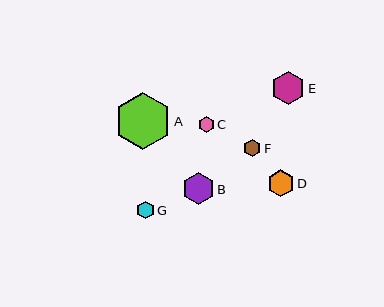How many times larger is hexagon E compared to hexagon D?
Hexagon E is approximately 1.2 times the size of hexagon D.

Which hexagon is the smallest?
Hexagon C is the smallest with a size of approximately 16 pixels.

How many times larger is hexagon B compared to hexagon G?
Hexagon B is approximately 1.8 times the size of hexagon G.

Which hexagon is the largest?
Hexagon A is the largest with a size of approximately 57 pixels.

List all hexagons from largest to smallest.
From largest to smallest: A, E, B, D, G, F, C.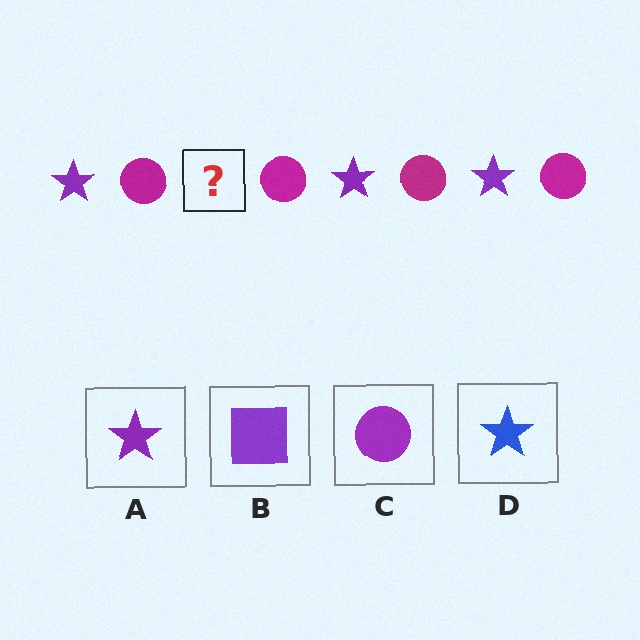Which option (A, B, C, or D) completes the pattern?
A.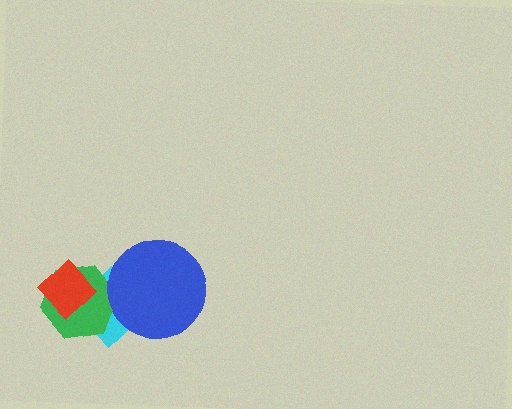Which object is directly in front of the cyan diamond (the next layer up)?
The green hexagon is directly in front of the cyan diamond.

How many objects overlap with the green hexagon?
3 objects overlap with the green hexagon.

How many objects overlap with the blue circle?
2 objects overlap with the blue circle.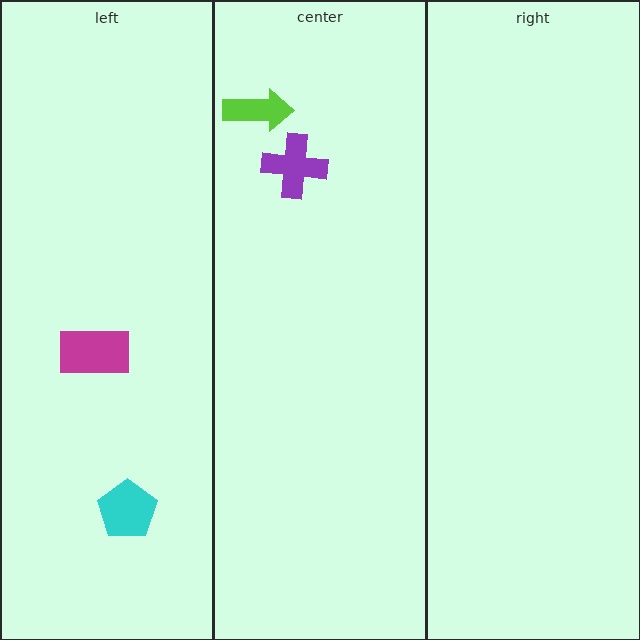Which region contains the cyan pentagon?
The left region.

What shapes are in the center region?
The purple cross, the lime arrow.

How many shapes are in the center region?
2.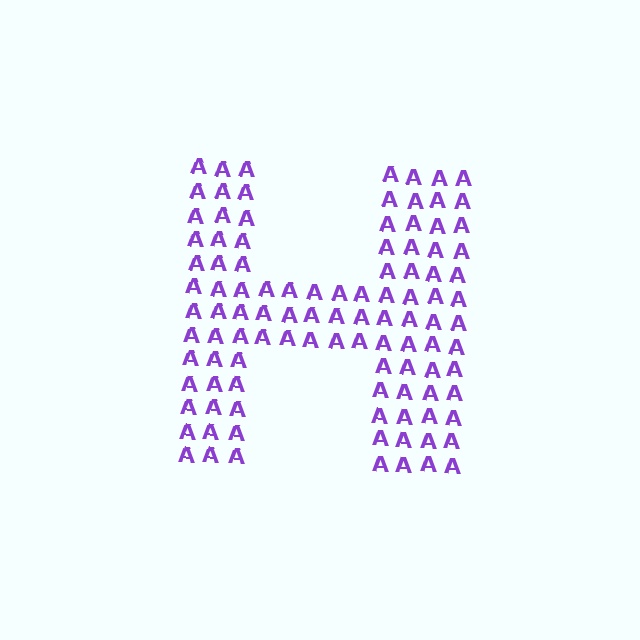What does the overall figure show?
The overall figure shows the letter H.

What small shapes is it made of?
It is made of small letter A's.